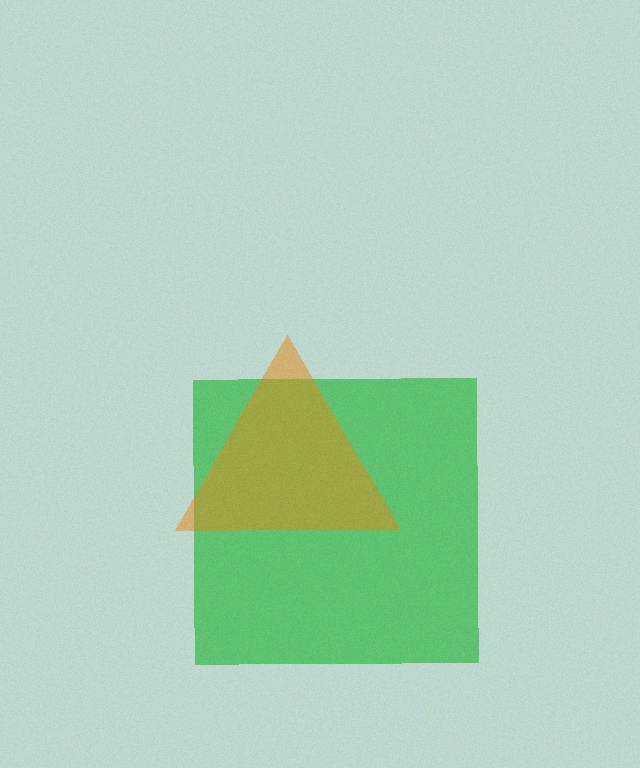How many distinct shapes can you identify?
There are 2 distinct shapes: a green square, an orange triangle.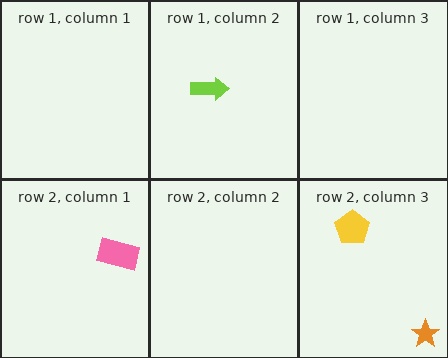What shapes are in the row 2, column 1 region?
The pink rectangle.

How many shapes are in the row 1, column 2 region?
1.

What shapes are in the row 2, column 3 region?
The orange star, the yellow pentagon.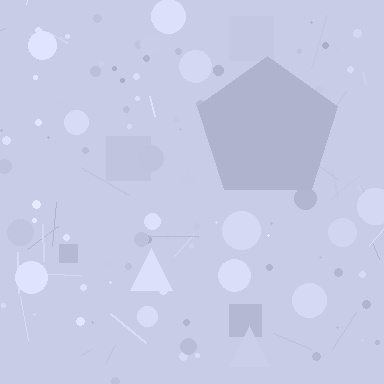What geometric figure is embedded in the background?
A pentagon is embedded in the background.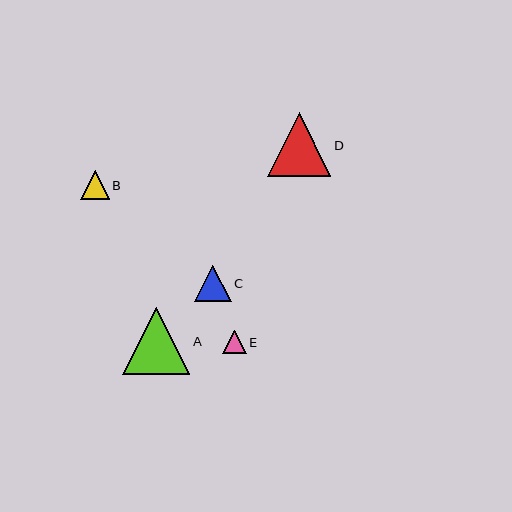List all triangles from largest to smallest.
From largest to smallest: A, D, C, B, E.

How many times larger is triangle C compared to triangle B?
Triangle C is approximately 1.3 times the size of triangle B.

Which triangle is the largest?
Triangle A is the largest with a size of approximately 67 pixels.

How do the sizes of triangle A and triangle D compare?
Triangle A and triangle D are approximately the same size.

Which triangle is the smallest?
Triangle E is the smallest with a size of approximately 23 pixels.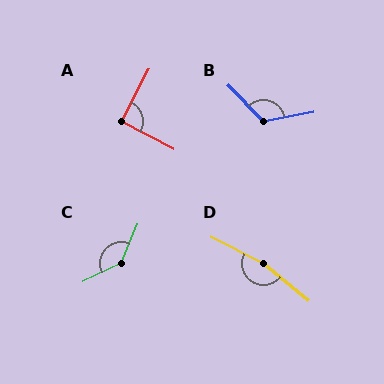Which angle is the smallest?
A, at approximately 90 degrees.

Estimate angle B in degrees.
Approximately 124 degrees.